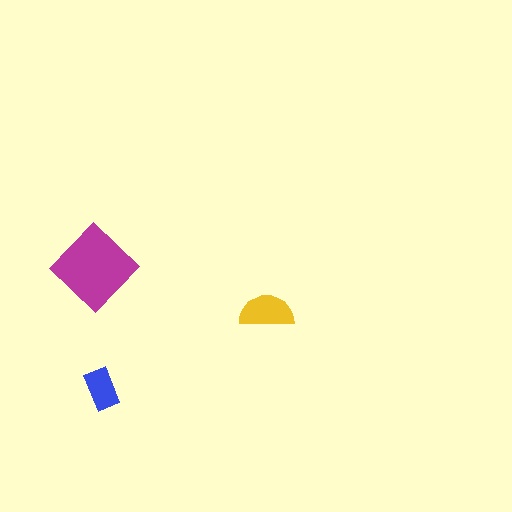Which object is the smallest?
The blue rectangle.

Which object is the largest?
The magenta diamond.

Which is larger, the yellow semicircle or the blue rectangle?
The yellow semicircle.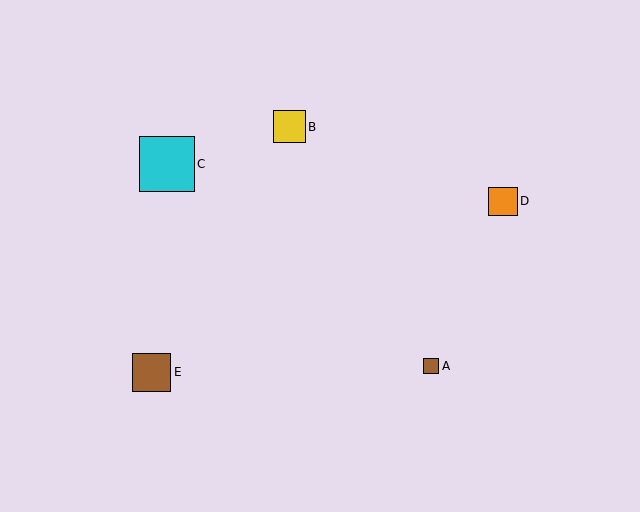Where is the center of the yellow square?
The center of the yellow square is at (289, 127).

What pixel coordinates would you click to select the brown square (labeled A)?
Click at (431, 366) to select the brown square A.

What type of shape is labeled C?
Shape C is a cyan square.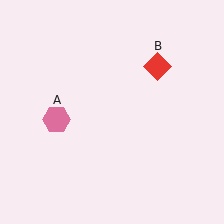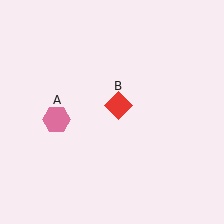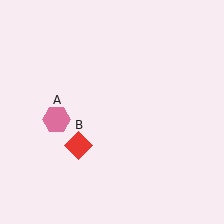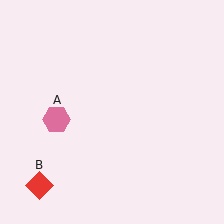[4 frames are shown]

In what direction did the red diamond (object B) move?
The red diamond (object B) moved down and to the left.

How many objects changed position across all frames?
1 object changed position: red diamond (object B).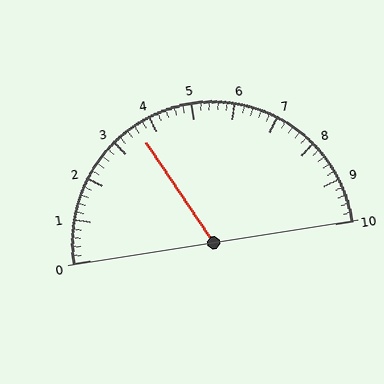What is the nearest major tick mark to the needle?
The nearest major tick mark is 4.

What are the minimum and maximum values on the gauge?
The gauge ranges from 0 to 10.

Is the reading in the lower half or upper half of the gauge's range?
The reading is in the lower half of the range (0 to 10).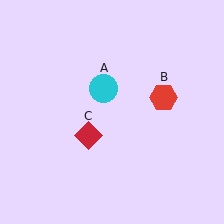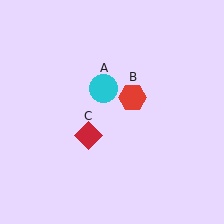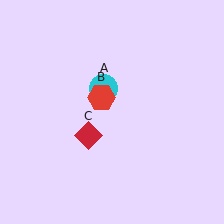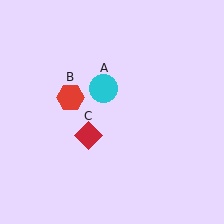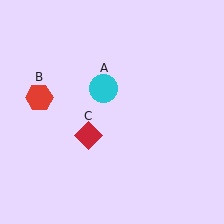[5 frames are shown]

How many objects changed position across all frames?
1 object changed position: red hexagon (object B).